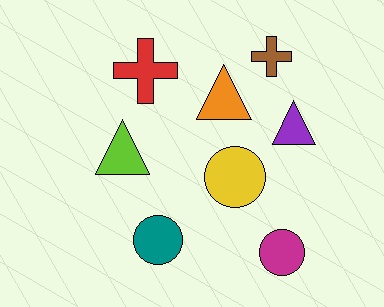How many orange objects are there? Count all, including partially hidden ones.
There is 1 orange object.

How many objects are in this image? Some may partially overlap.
There are 8 objects.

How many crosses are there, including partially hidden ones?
There are 2 crosses.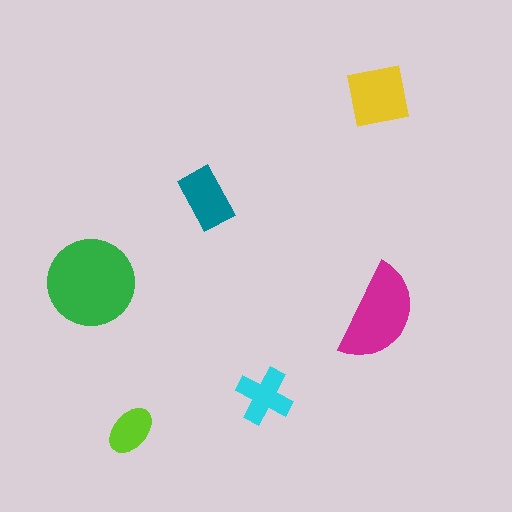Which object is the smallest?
The lime ellipse.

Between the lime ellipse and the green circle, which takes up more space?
The green circle.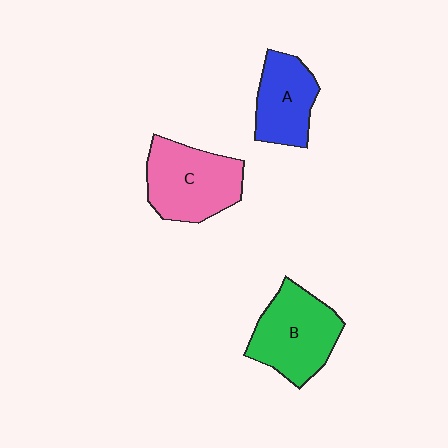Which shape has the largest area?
Shape B (green).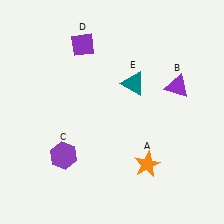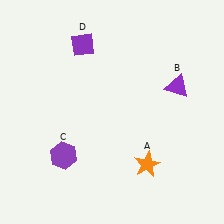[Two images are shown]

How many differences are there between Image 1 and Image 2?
There is 1 difference between the two images.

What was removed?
The teal triangle (E) was removed in Image 2.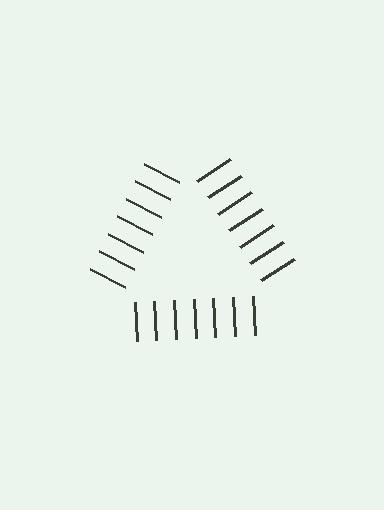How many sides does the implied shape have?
3 sides — the line-ends trace a triangle.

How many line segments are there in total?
21 — 7 along each of the 3 edges.